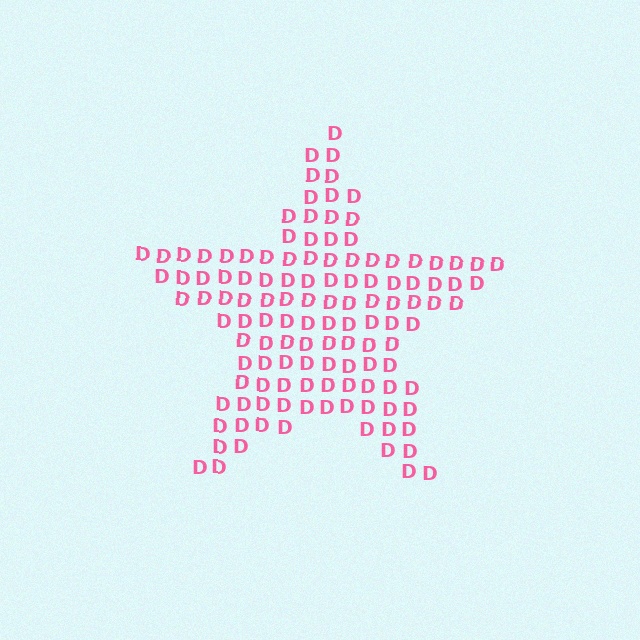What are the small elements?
The small elements are letter D's.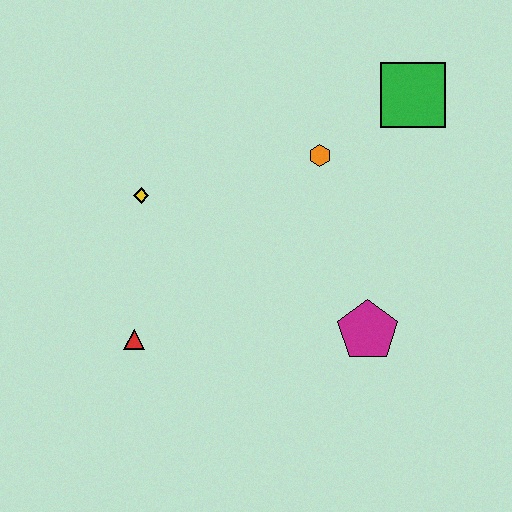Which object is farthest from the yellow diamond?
The green square is farthest from the yellow diamond.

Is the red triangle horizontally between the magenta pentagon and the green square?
No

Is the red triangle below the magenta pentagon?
Yes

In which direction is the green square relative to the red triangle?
The green square is to the right of the red triangle.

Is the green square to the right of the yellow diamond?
Yes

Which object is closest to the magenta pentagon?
The orange hexagon is closest to the magenta pentagon.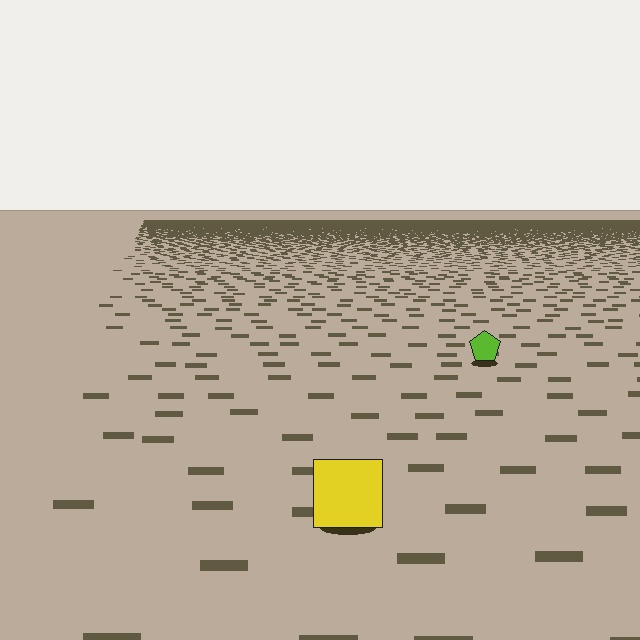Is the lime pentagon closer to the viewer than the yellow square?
No. The yellow square is closer — you can tell from the texture gradient: the ground texture is coarser near it.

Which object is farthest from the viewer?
The lime pentagon is farthest from the viewer. It appears smaller and the ground texture around it is denser.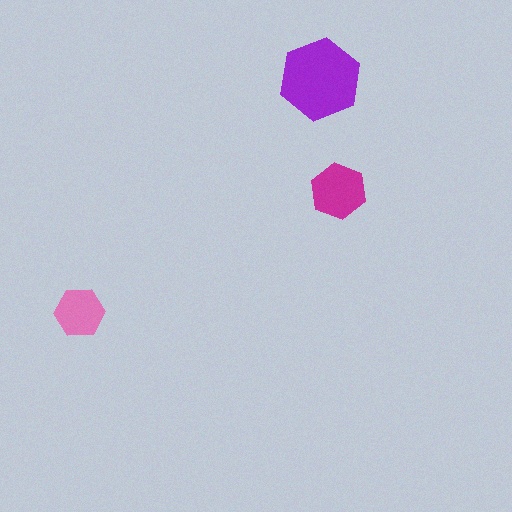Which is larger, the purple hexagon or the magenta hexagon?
The purple one.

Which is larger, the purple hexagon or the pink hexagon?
The purple one.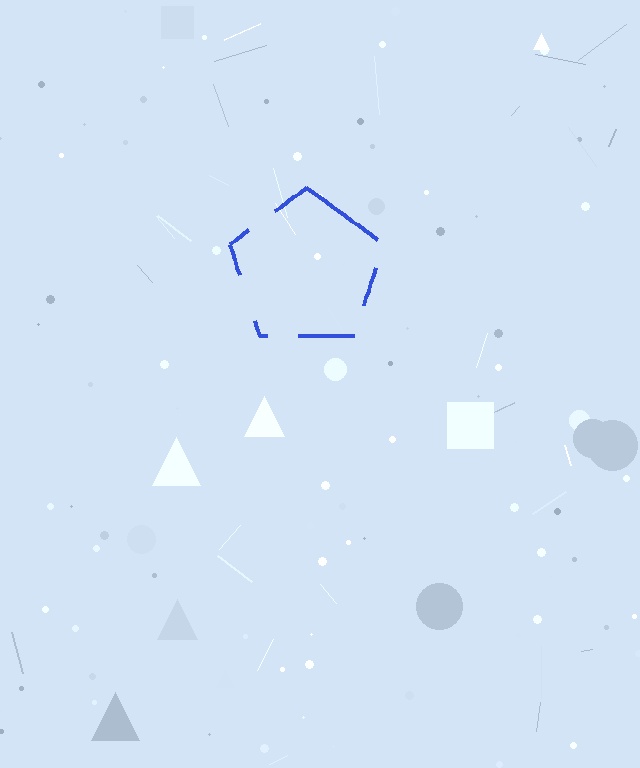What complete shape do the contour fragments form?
The contour fragments form a pentagon.